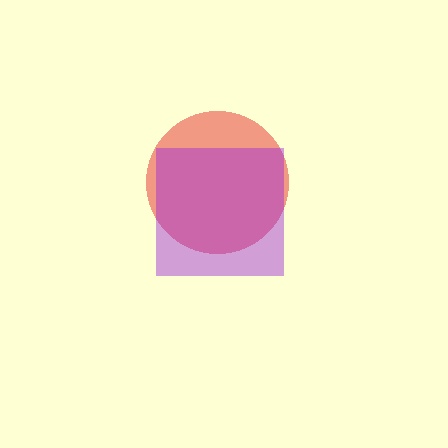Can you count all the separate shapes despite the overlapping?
Yes, there are 2 separate shapes.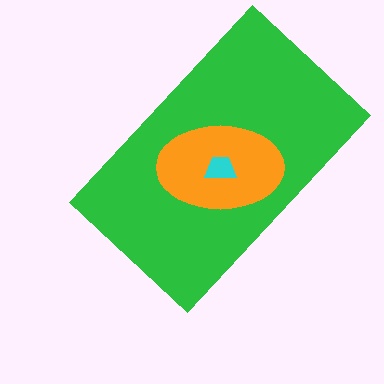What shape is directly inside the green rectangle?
The orange ellipse.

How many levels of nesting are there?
3.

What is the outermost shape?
The green rectangle.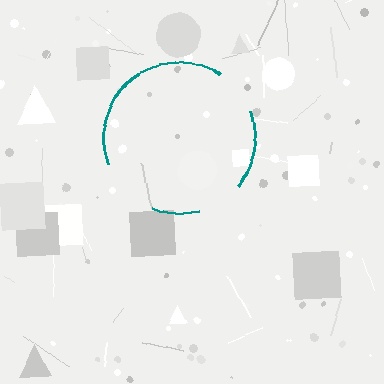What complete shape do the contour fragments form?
The contour fragments form a circle.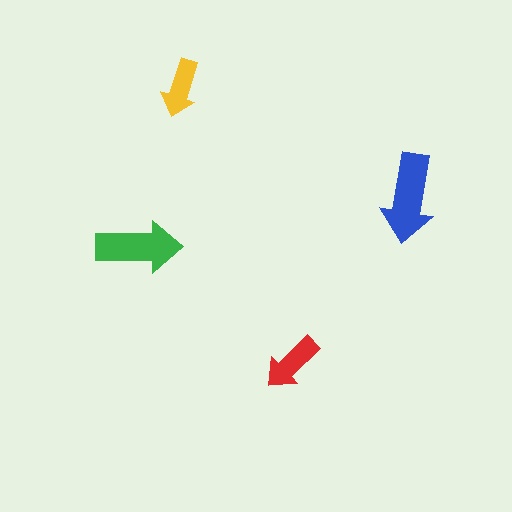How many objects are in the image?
There are 4 objects in the image.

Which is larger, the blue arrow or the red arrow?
The blue one.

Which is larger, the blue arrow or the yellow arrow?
The blue one.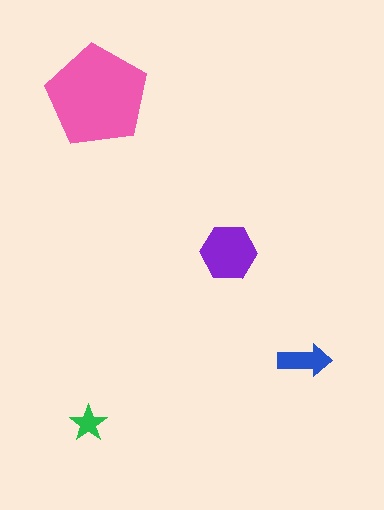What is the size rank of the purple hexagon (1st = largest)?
2nd.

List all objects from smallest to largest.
The green star, the blue arrow, the purple hexagon, the pink pentagon.